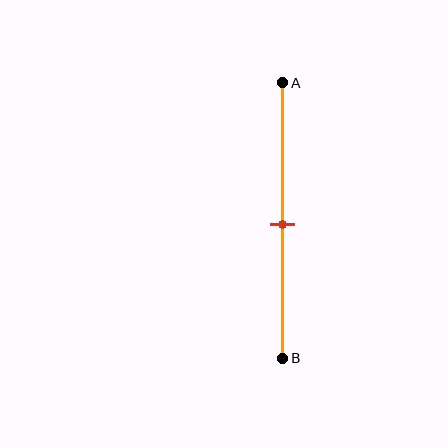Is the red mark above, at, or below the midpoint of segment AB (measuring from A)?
The red mark is approximately at the midpoint of segment AB.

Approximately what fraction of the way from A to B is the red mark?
The red mark is approximately 50% of the way from A to B.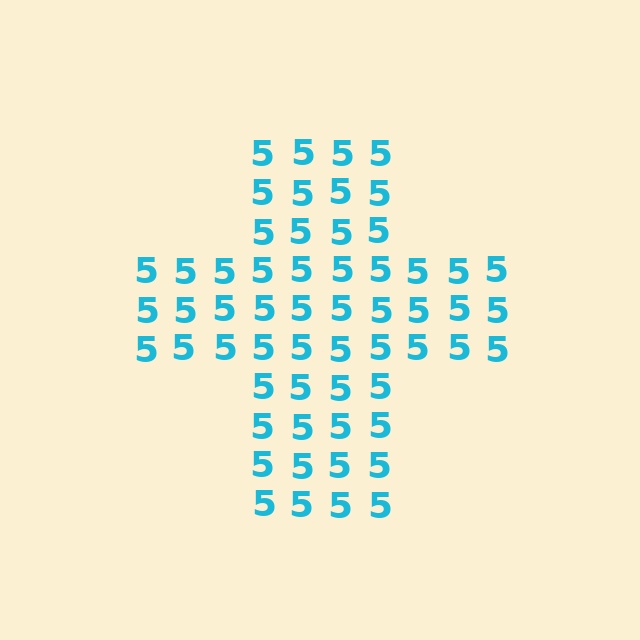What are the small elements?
The small elements are digit 5's.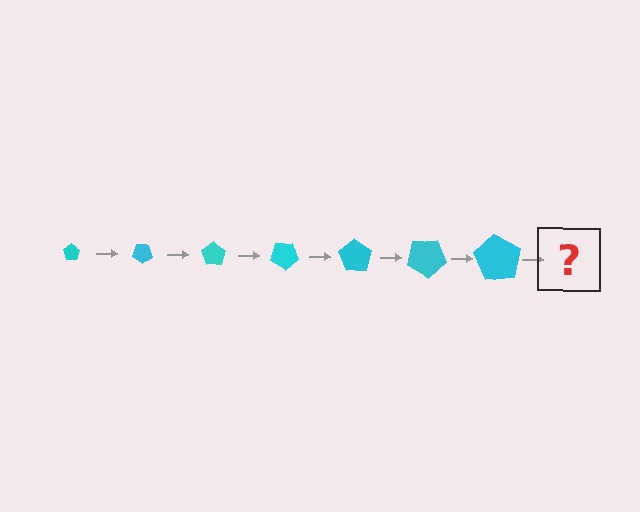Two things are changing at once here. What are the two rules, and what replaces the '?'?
The two rules are that the pentagon grows larger each step and it rotates 35 degrees each step. The '?' should be a pentagon, larger than the previous one and rotated 245 degrees from the start.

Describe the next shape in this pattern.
It should be a pentagon, larger than the previous one and rotated 245 degrees from the start.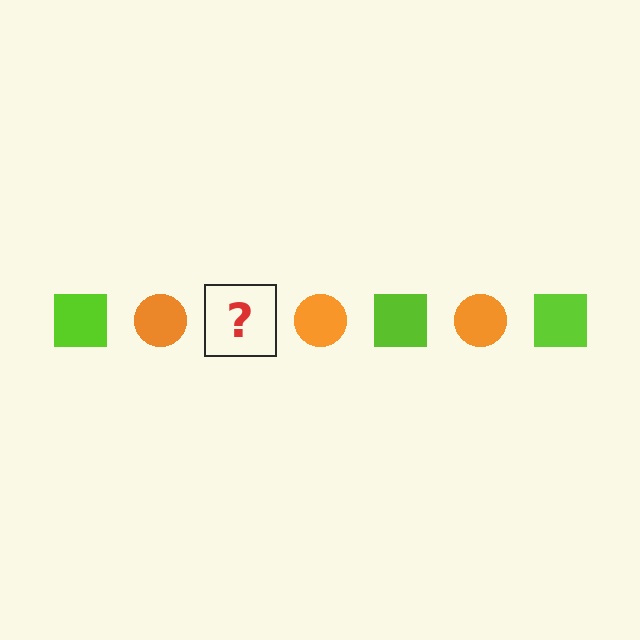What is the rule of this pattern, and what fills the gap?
The rule is that the pattern alternates between lime square and orange circle. The gap should be filled with a lime square.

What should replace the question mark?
The question mark should be replaced with a lime square.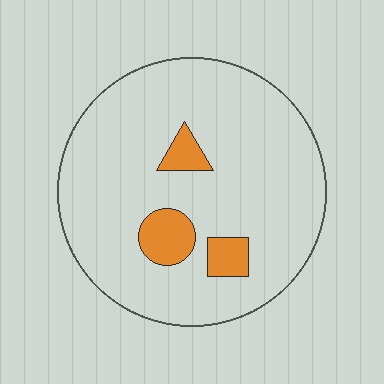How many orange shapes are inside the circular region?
3.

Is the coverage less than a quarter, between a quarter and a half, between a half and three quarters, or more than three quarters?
Less than a quarter.